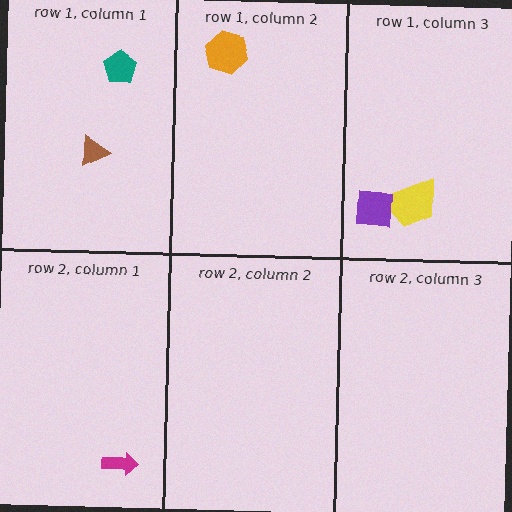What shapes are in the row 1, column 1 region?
The teal pentagon, the brown triangle.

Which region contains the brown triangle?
The row 1, column 1 region.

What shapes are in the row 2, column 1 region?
The magenta arrow.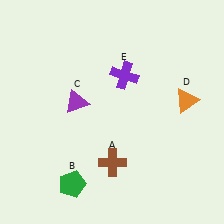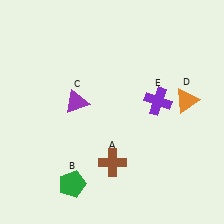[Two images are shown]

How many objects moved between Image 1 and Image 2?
1 object moved between the two images.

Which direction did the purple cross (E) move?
The purple cross (E) moved right.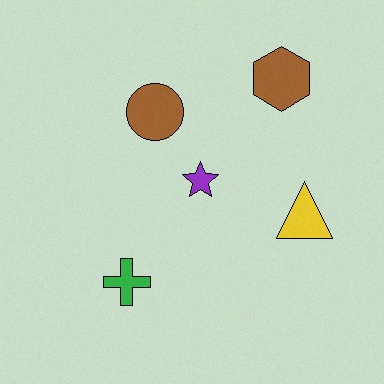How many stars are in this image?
There is 1 star.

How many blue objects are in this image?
There are no blue objects.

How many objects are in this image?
There are 5 objects.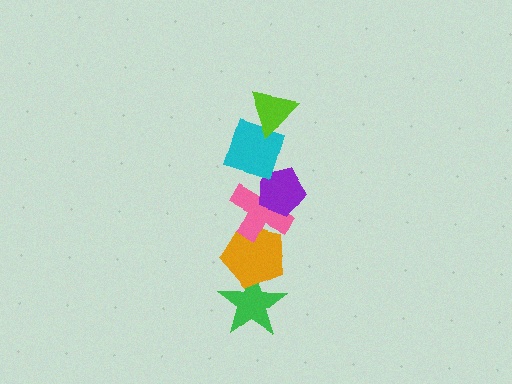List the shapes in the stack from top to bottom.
From top to bottom: the lime triangle, the cyan square, the purple pentagon, the pink cross, the orange pentagon, the green star.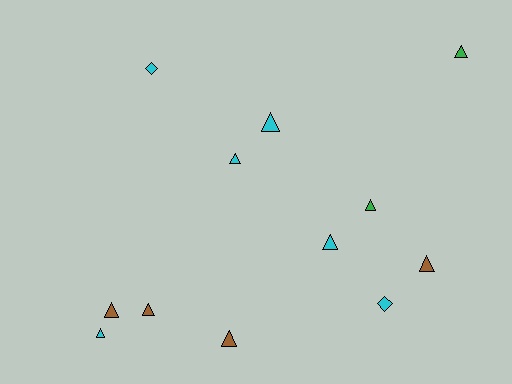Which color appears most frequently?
Cyan, with 6 objects.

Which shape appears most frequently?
Triangle, with 10 objects.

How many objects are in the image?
There are 12 objects.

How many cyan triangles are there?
There are 4 cyan triangles.